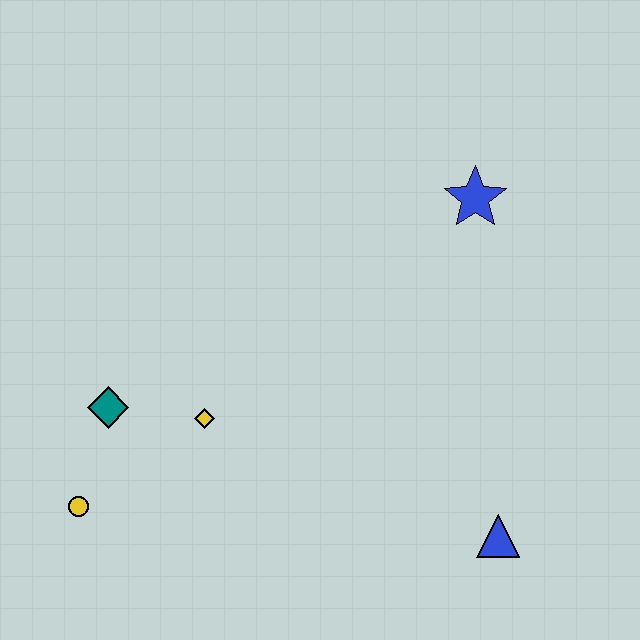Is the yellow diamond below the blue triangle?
No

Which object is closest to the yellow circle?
The teal diamond is closest to the yellow circle.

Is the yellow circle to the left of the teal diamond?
Yes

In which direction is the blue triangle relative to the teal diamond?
The blue triangle is to the right of the teal diamond.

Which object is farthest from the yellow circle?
The blue star is farthest from the yellow circle.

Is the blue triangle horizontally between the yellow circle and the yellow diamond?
No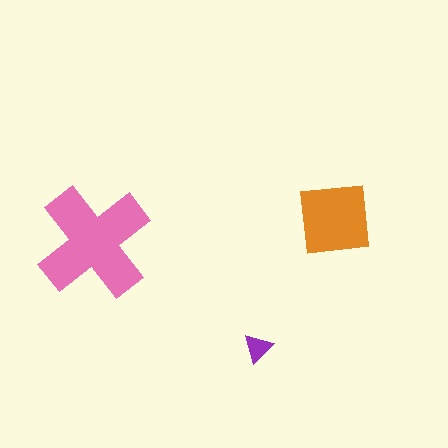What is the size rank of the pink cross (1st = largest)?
1st.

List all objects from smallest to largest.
The purple triangle, the orange square, the pink cross.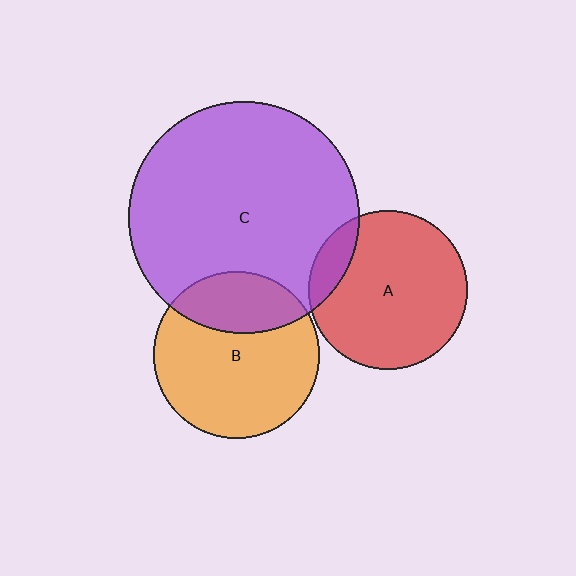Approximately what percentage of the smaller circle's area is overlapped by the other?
Approximately 15%.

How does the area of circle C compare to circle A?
Approximately 2.1 times.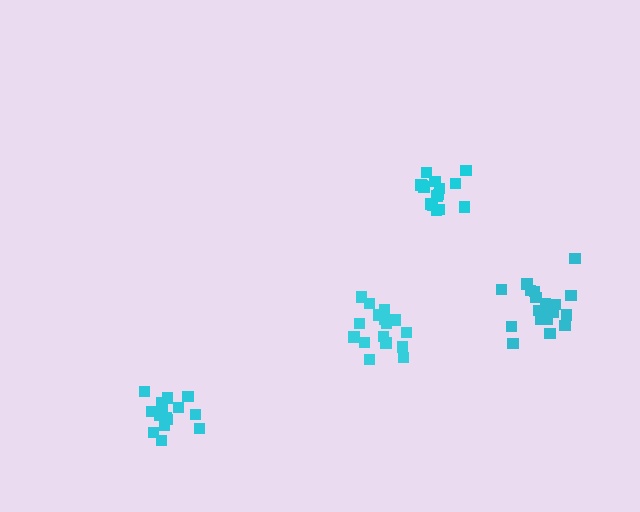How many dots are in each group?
Group 1: 19 dots, Group 2: 16 dots, Group 3: 15 dots, Group 4: 15 dots (65 total).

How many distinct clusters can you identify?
There are 4 distinct clusters.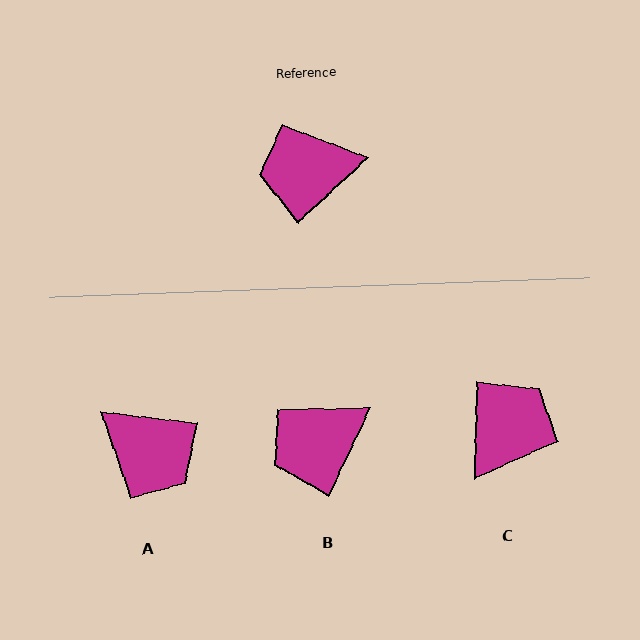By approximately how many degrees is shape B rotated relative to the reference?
Approximately 22 degrees counter-clockwise.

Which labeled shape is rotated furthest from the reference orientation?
C, about 135 degrees away.